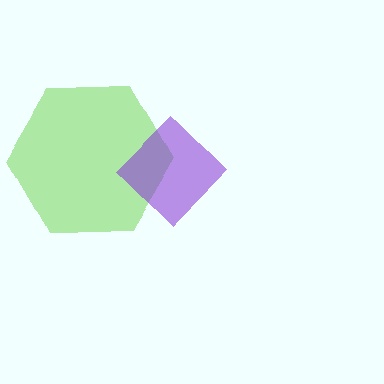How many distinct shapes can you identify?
There are 2 distinct shapes: a lime hexagon, a purple diamond.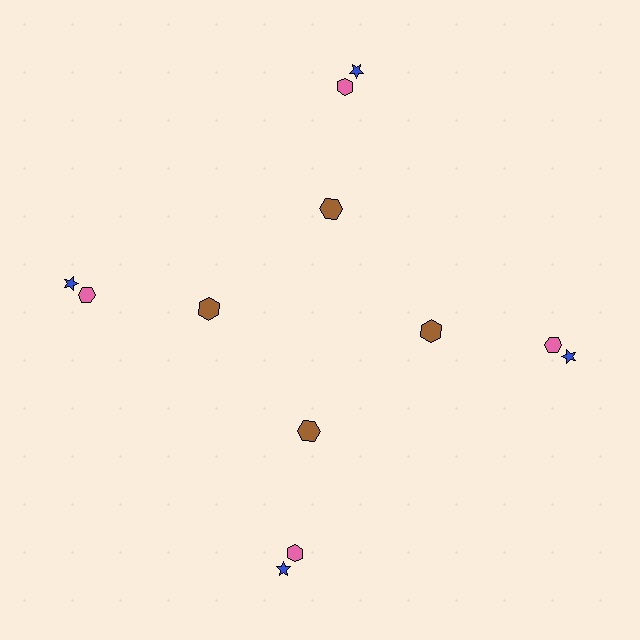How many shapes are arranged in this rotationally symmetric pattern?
There are 12 shapes, arranged in 4 groups of 3.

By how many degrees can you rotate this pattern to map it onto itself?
The pattern maps onto itself every 90 degrees of rotation.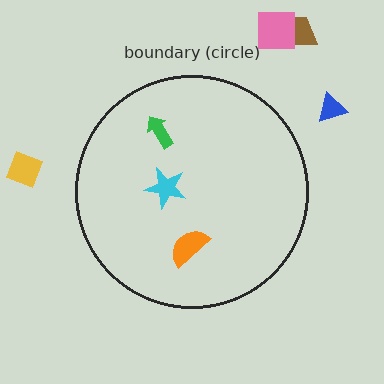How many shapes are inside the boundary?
3 inside, 4 outside.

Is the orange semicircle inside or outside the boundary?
Inside.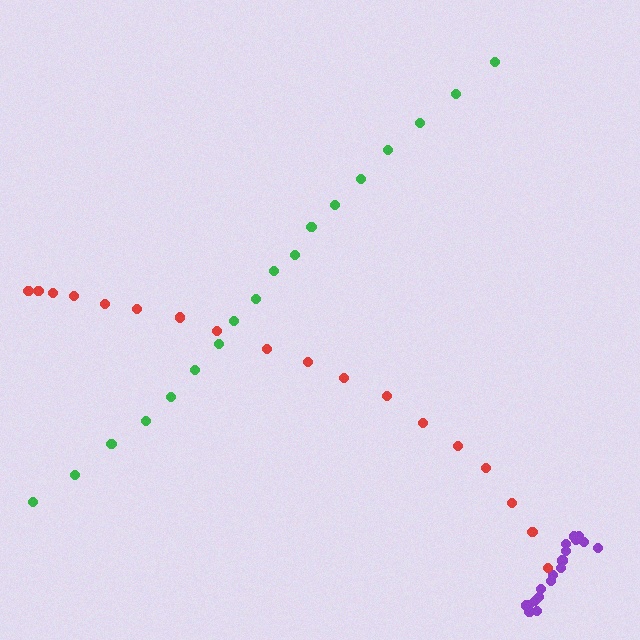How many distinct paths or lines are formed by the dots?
There are 3 distinct paths.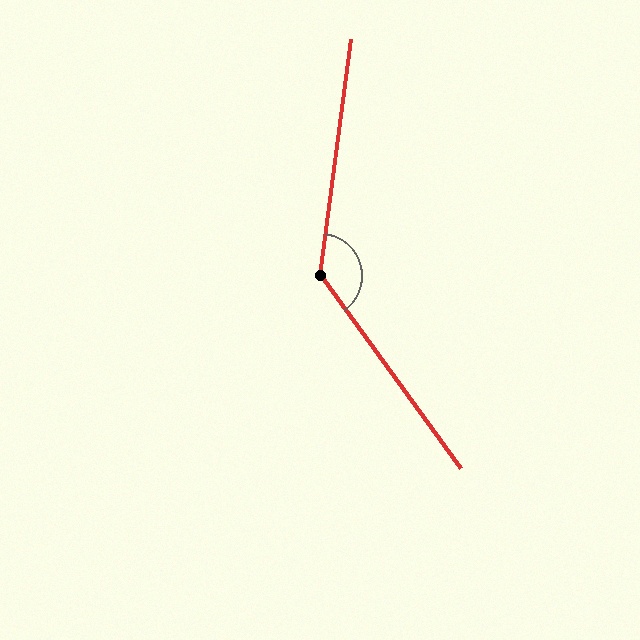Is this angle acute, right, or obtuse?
It is obtuse.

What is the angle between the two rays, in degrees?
Approximately 136 degrees.